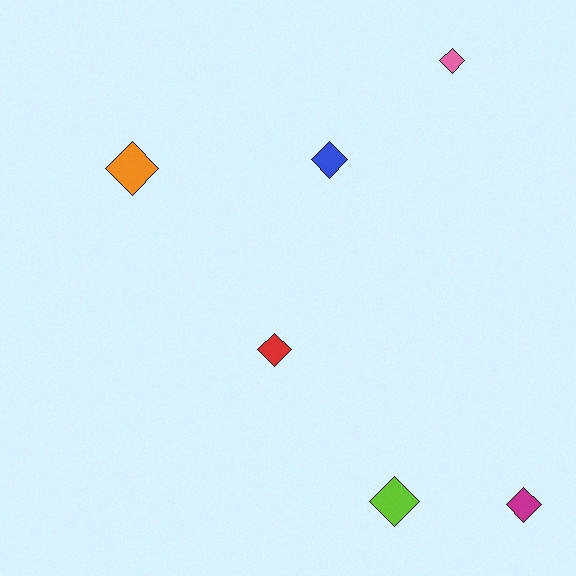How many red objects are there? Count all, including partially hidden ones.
There is 1 red object.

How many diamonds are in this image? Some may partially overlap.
There are 6 diamonds.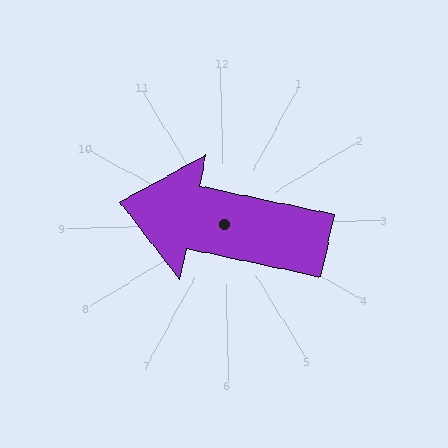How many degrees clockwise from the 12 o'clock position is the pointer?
Approximately 284 degrees.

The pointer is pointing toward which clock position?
Roughly 9 o'clock.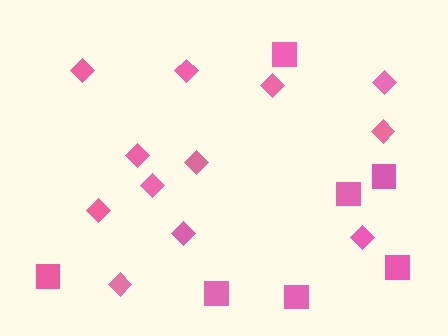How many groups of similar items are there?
There are 2 groups: one group of squares (7) and one group of diamonds (12).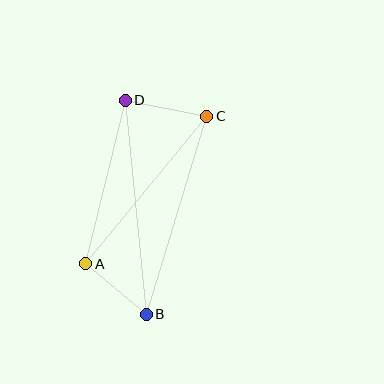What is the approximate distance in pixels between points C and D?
The distance between C and D is approximately 83 pixels.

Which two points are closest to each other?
Points A and B are closest to each other.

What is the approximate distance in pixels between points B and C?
The distance between B and C is approximately 207 pixels.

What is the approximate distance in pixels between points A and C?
The distance between A and C is approximately 191 pixels.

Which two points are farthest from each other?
Points B and D are farthest from each other.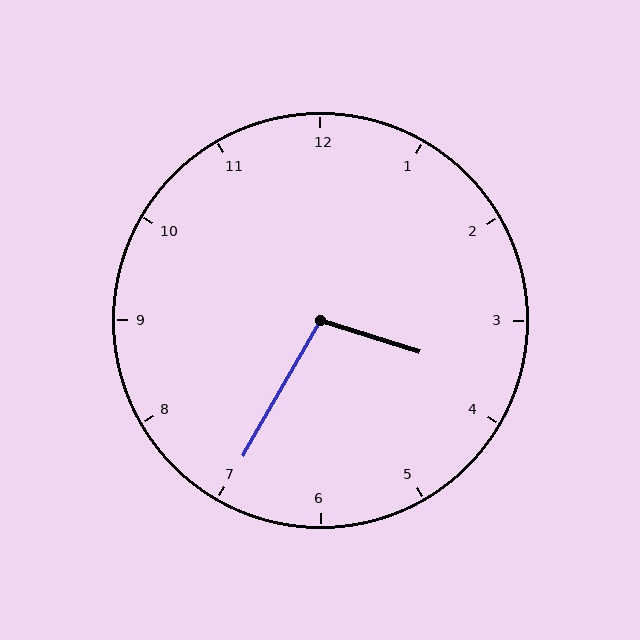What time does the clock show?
3:35.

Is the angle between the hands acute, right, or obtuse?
It is obtuse.